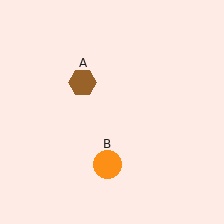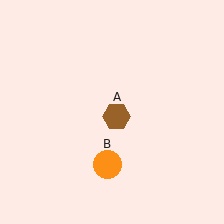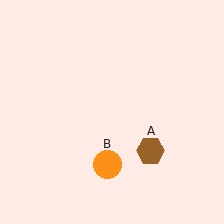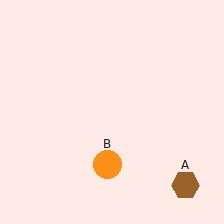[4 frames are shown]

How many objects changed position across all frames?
1 object changed position: brown hexagon (object A).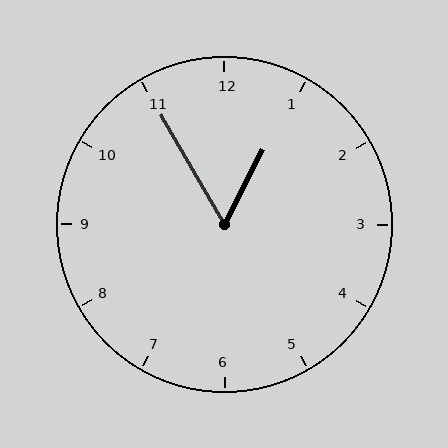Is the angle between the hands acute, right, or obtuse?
It is acute.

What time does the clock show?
12:55.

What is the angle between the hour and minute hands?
Approximately 58 degrees.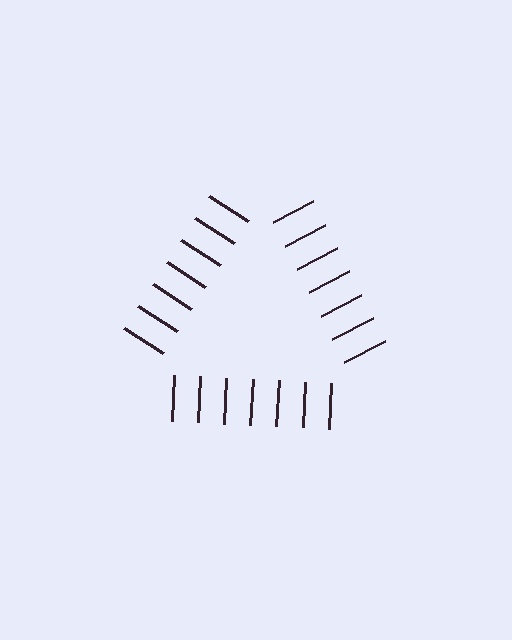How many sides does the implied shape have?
3 sides — the line-ends trace a triangle.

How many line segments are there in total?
21 — 7 along each of the 3 edges.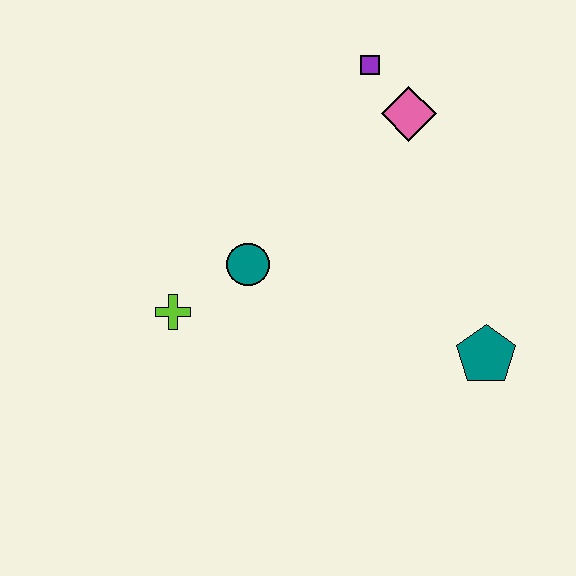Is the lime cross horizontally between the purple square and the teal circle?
No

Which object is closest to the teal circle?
The lime cross is closest to the teal circle.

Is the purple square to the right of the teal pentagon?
No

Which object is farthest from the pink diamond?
The lime cross is farthest from the pink diamond.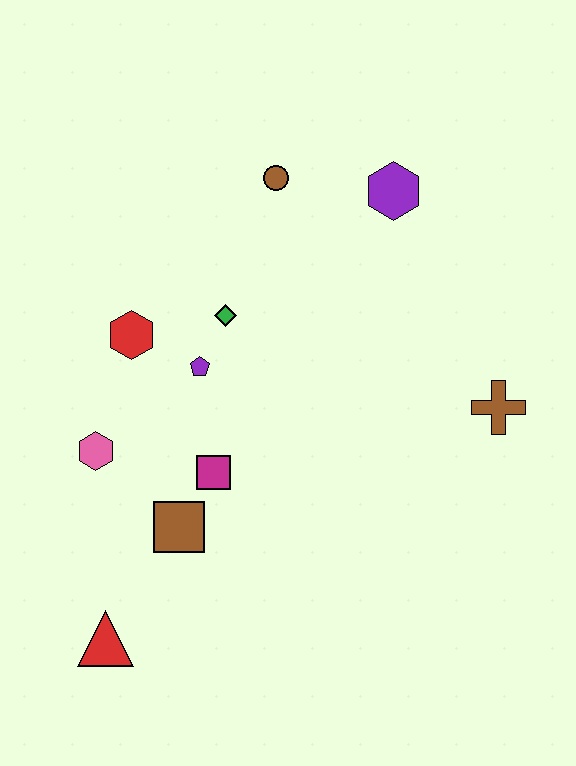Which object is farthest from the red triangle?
The purple hexagon is farthest from the red triangle.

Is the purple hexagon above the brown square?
Yes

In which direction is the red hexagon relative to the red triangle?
The red hexagon is above the red triangle.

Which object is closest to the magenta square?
The brown square is closest to the magenta square.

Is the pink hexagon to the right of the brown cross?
No